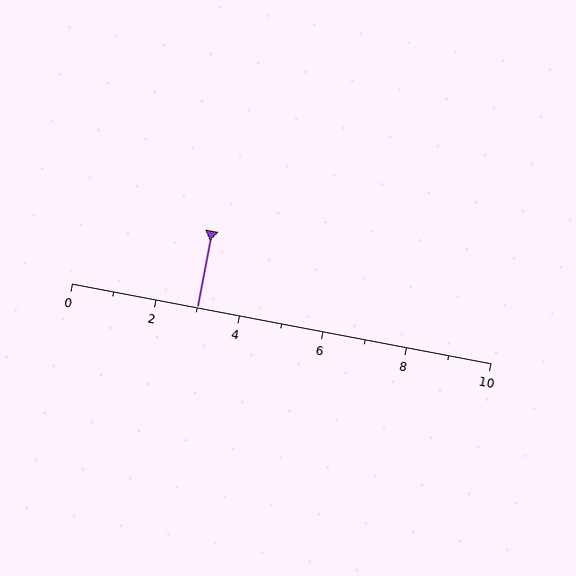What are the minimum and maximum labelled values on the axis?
The axis runs from 0 to 10.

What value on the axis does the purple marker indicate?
The marker indicates approximately 3.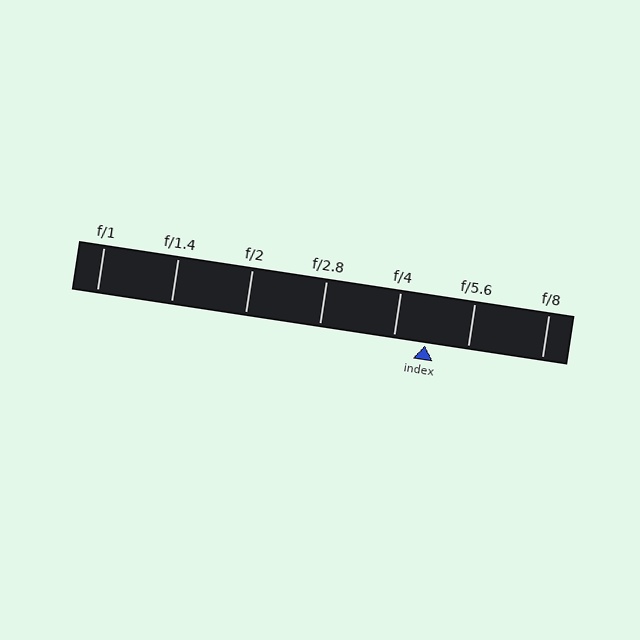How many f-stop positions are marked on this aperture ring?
There are 7 f-stop positions marked.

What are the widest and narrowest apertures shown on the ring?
The widest aperture shown is f/1 and the narrowest is f/8.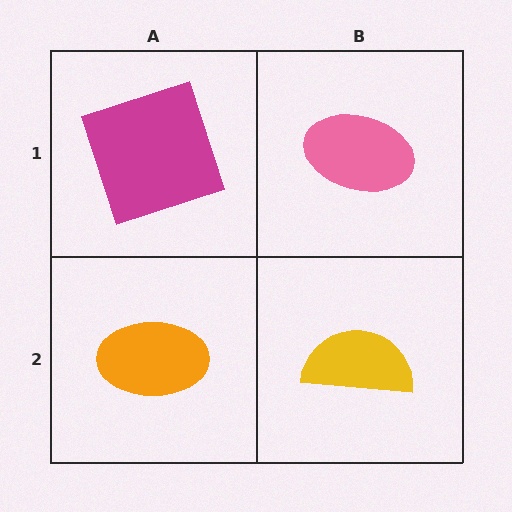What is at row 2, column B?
A yellow semicircle.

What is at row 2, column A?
An orange ellipse.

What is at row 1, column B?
A pink ellipse.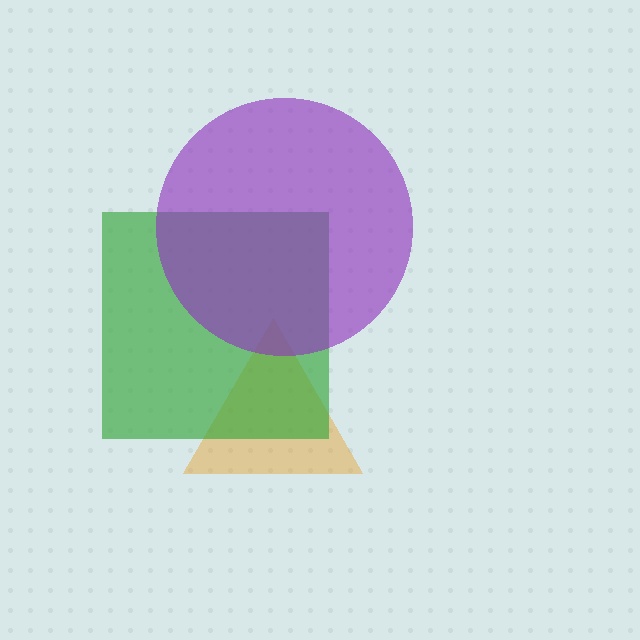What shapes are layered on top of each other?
The layered shapes are: an orange triangle, a green square, a purple circle.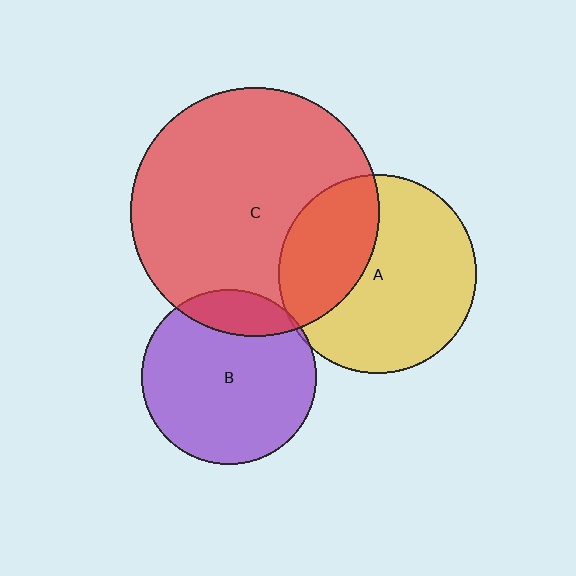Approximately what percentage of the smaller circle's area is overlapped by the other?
Approximately 35%.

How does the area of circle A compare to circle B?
Approximately 1.3 times.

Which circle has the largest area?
Circle C (red).